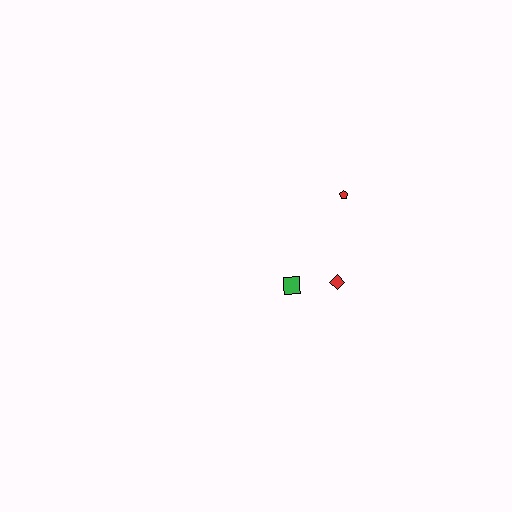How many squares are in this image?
There is 1 square.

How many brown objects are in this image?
There are no brown objects.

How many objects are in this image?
There are 3 objects.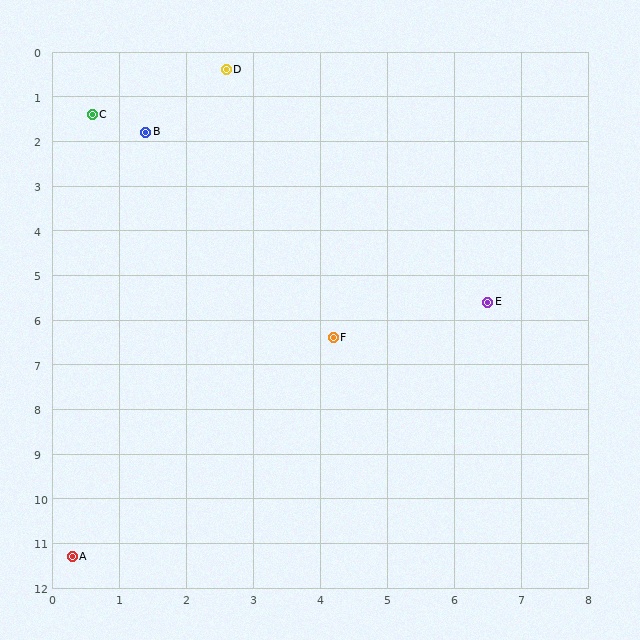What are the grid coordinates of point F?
Point F is at approximately (4.2, 6.4).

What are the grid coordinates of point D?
Point D is at approximately (2.6, 0.4).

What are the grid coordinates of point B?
Point B is at approximately (1.4, 1.8).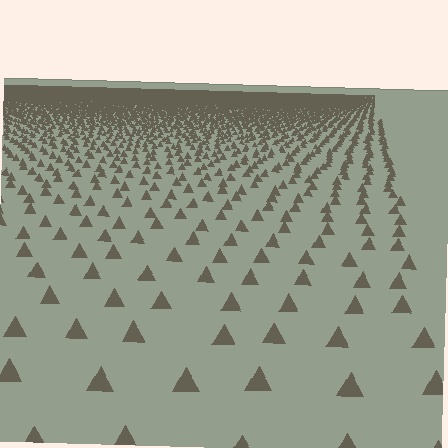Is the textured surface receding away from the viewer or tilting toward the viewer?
The surface is receding away from the viewer. Texture elements get smaller and denser toward the top.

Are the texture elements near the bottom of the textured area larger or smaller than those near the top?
Larger. Near the bottom, elements are closer to the viewer and appear at a bigger on-screen size.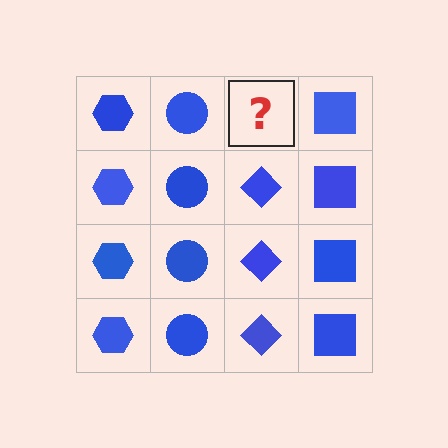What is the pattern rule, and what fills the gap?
The rule is that each column has a consistent shape. The gap should be filled with a blue diamond.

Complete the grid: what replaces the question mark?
The question mark should be replaced with a blue diamond.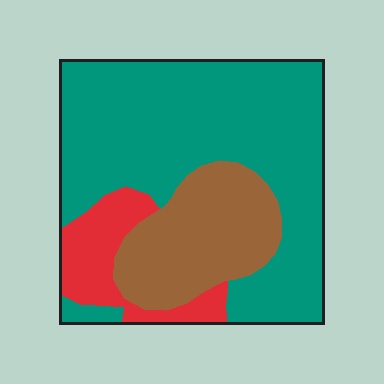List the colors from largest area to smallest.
From largest to smallest: teal, brown, red.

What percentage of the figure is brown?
Brown covers about 25% of the figure.